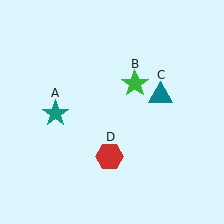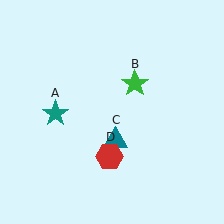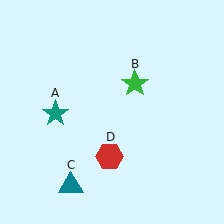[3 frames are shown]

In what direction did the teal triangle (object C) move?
The teal triangle (object C) moved down and to the left.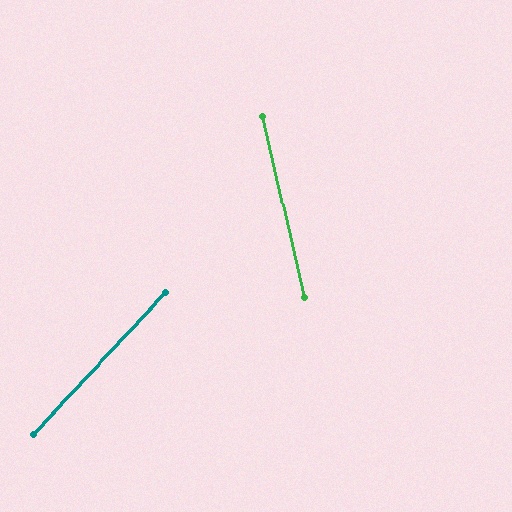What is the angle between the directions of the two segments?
Approximately 56 degrees.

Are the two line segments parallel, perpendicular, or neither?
Neither parallel nor perpendicular — they differ by about 56°.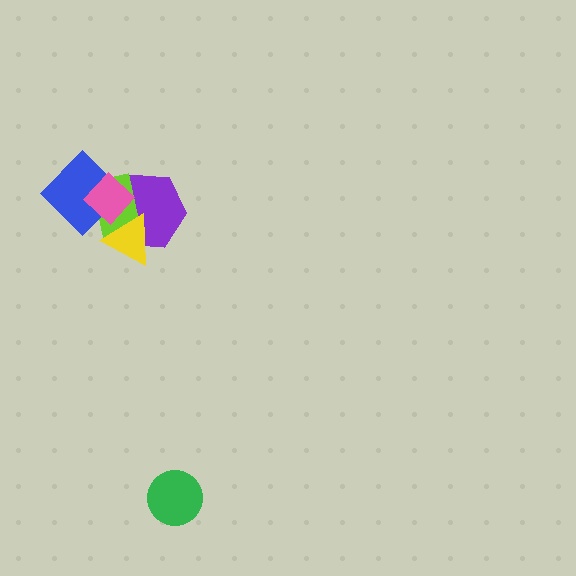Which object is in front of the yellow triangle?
The pink diamond is in front of the yellow triangle.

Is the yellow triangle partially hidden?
Yes, it is partially covered by another shape.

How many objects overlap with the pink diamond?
4 objects overlap with the pink diamond.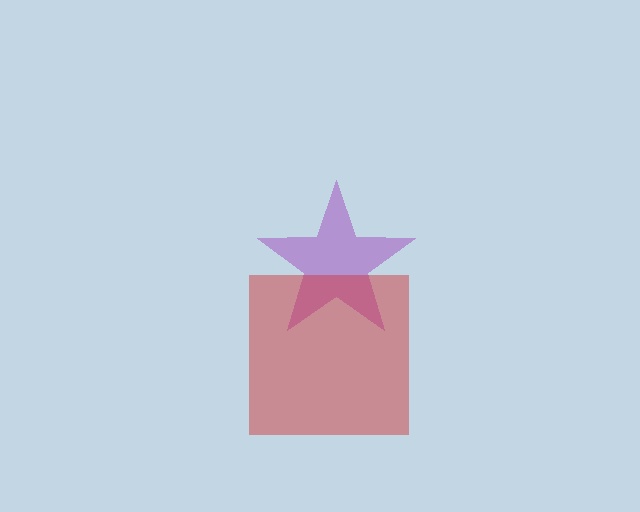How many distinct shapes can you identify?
There are 2 distinct shapes: a purple star, a red square.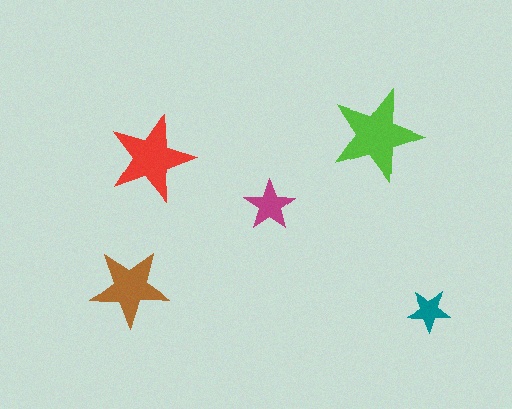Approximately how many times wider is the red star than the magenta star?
About 1.5 times wider.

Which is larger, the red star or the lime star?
The lime one.